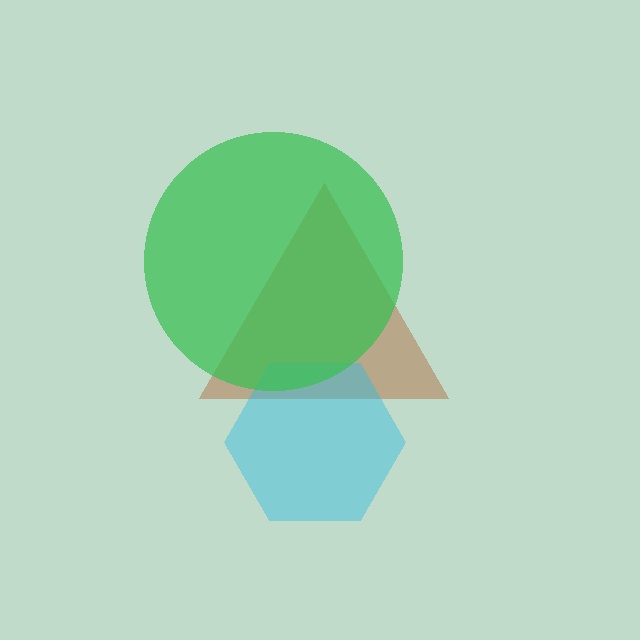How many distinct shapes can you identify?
There are 3 distinct shapes: a brown triangle, a cyan hexagon, a green circle.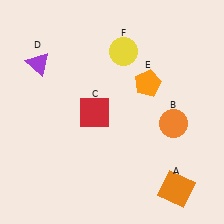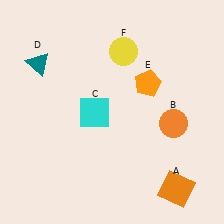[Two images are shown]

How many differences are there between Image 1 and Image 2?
There are 2 differences between the two images.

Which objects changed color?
C changed from red to cyan. D changed from purple to teal.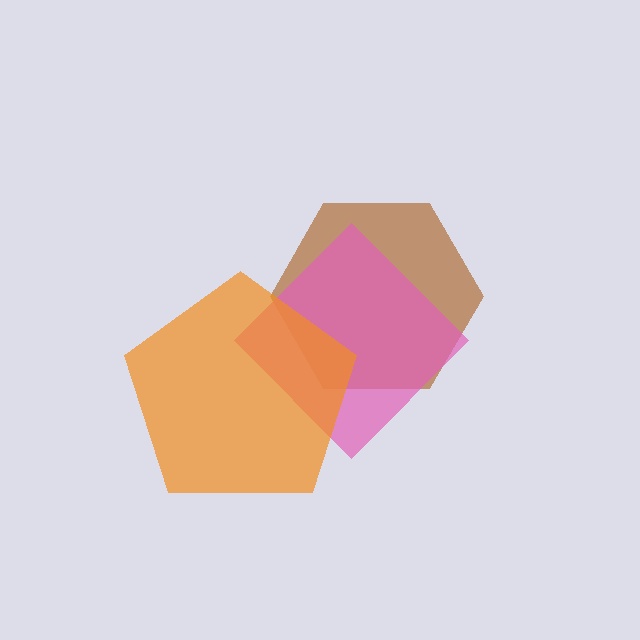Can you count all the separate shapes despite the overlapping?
Yes, there are 3 separate shapes.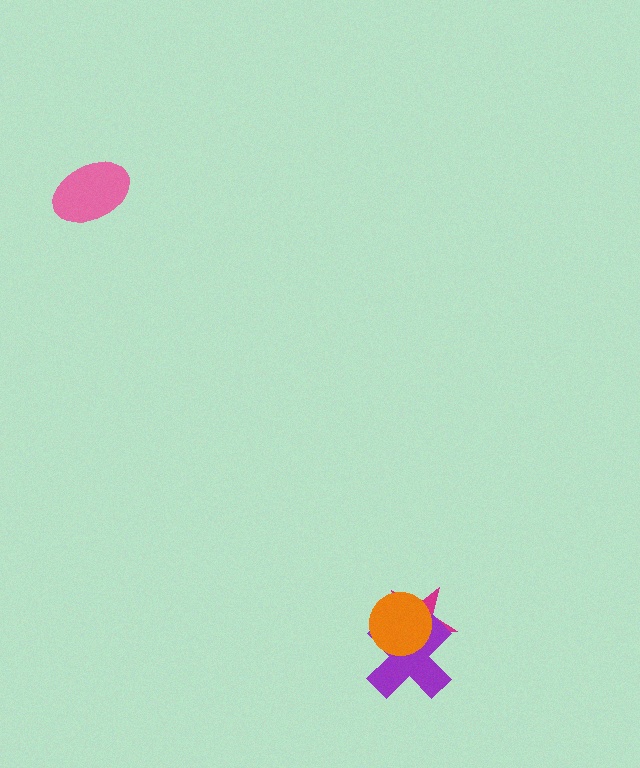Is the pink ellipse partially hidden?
No, no other shape covers it.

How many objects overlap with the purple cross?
2 objects overlap with the purple cross.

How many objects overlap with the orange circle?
2 objects overlap with the orange circle.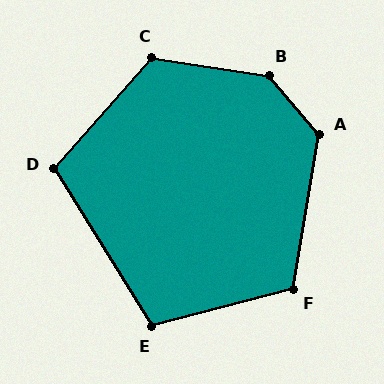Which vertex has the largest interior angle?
B, at approximately 139 degrees.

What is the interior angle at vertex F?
Approximately 114 degrees (obtuse).